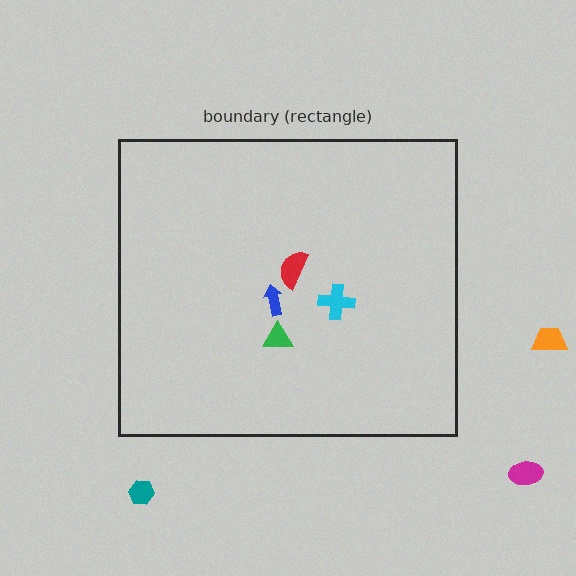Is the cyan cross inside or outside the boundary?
Inside.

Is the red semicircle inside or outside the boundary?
Inside.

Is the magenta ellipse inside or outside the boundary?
Outside.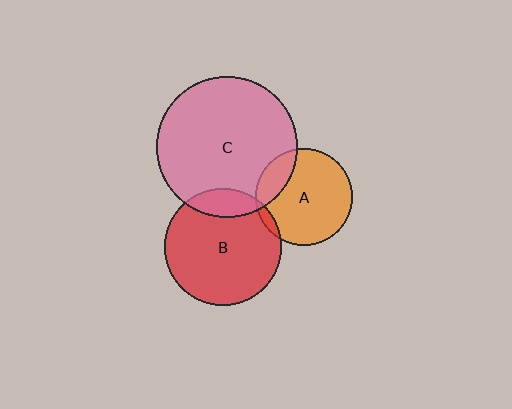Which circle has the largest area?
Circle C (pink).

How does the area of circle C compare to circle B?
Approximately 1.5 times.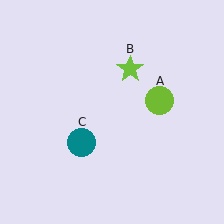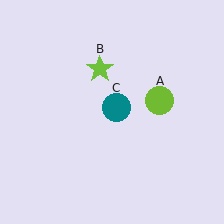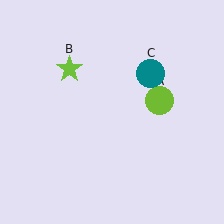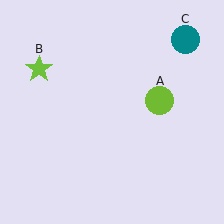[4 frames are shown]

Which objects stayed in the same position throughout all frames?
Lime circle (object A) remained stationary.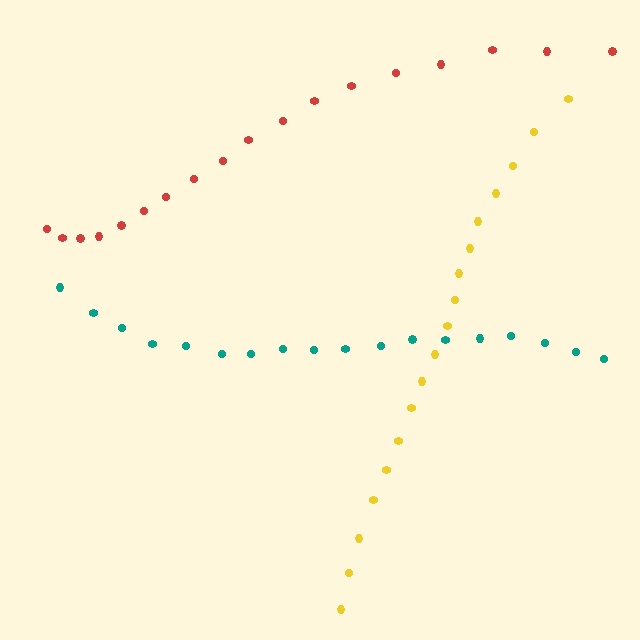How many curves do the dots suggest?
There are 3 distinct paths.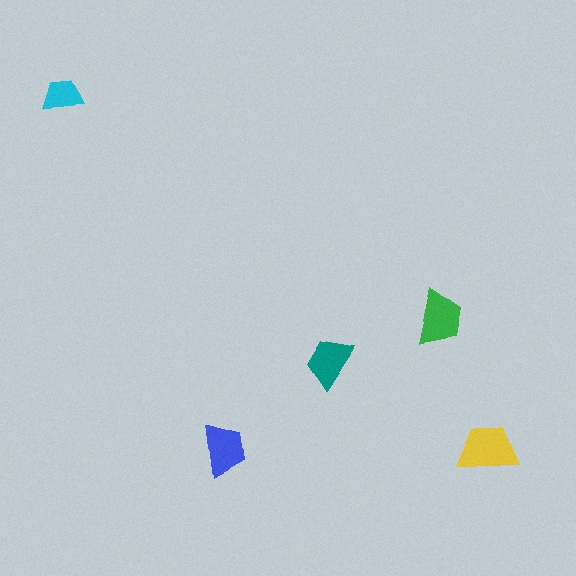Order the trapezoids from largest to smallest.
the yellow one, the green one, the blue one, the teal one, the cyan one.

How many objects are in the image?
There are 5 objects in the image.